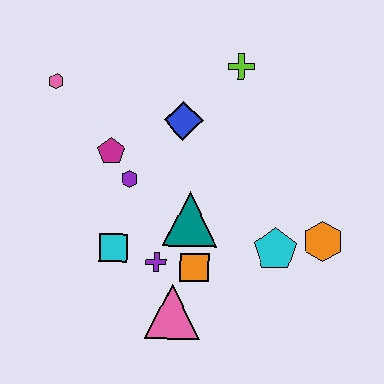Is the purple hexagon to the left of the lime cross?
Yes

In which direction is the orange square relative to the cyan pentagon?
The orange square is to the left of the cyan pentagon.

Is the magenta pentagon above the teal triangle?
Yes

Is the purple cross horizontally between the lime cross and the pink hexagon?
Yes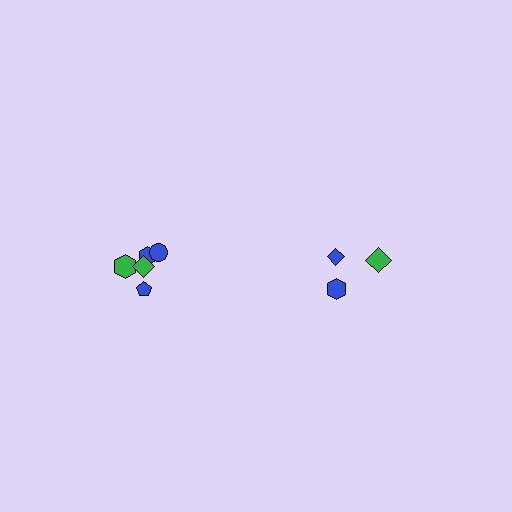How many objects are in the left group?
There are 5 objects.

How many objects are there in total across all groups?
There are 8 objects.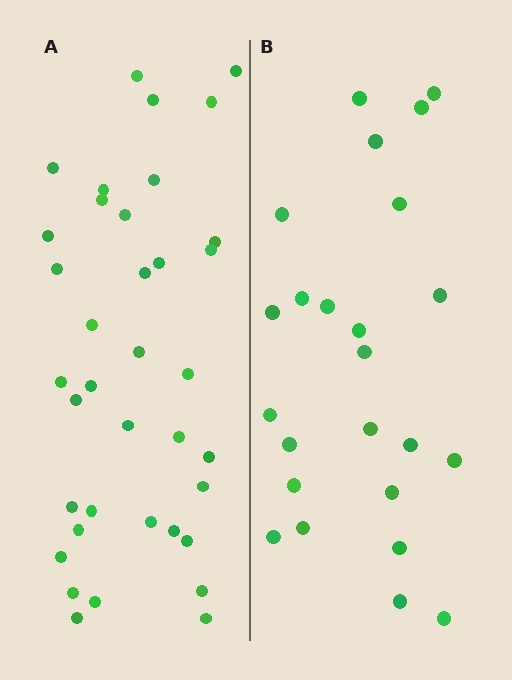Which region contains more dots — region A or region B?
Region A (the left region) has more dots.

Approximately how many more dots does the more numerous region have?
Region A has approximately 15 more dots than region B.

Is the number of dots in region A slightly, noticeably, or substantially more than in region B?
Region A has substantially more. The ratio is roughly 1.5 to 1.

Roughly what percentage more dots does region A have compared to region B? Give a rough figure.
About 55% more.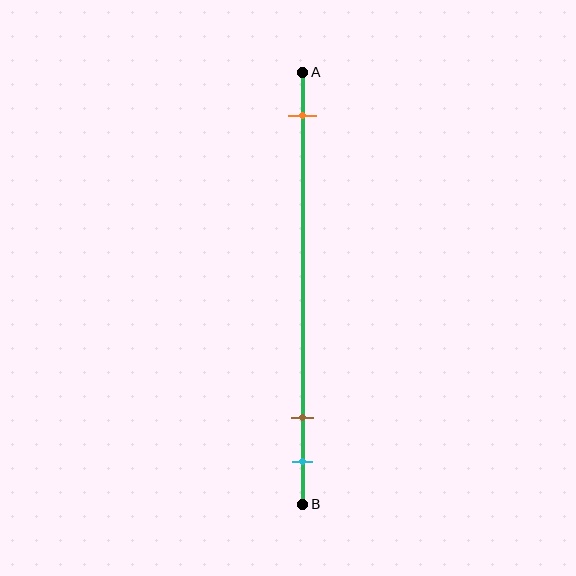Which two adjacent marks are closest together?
The brown and cyan marks are the closest adjacent pair.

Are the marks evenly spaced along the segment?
No, the marks are not evenly spaced.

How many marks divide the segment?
There are 3 marks dividing the segment.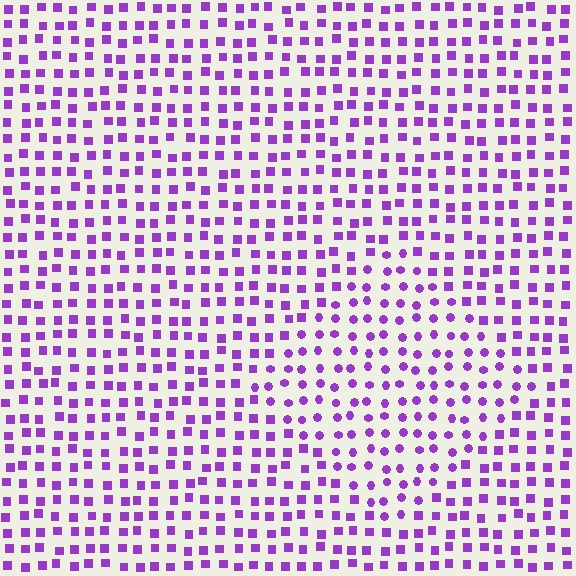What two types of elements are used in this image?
The image uses circles inside the diamond region and squares outside it.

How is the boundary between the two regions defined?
The boundary is defined by a change in element shape: circles inside vs. squares outside. All elements share the same color and spacing.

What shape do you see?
I see a diamond.